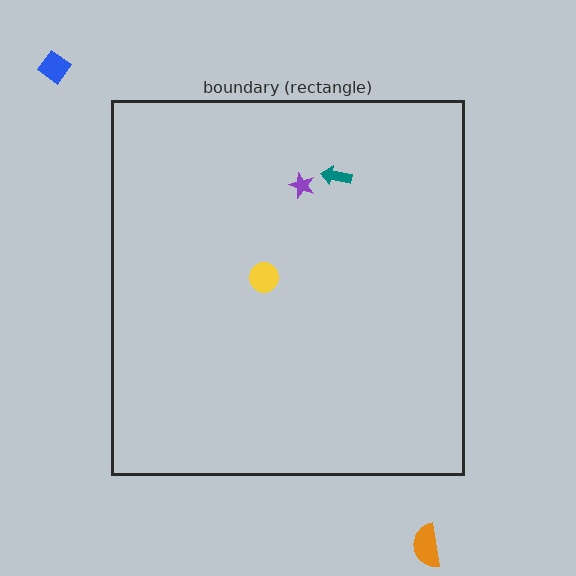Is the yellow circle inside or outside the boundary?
Inside.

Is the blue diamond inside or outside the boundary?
Outside.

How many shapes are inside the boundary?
3 inside, 2 outside.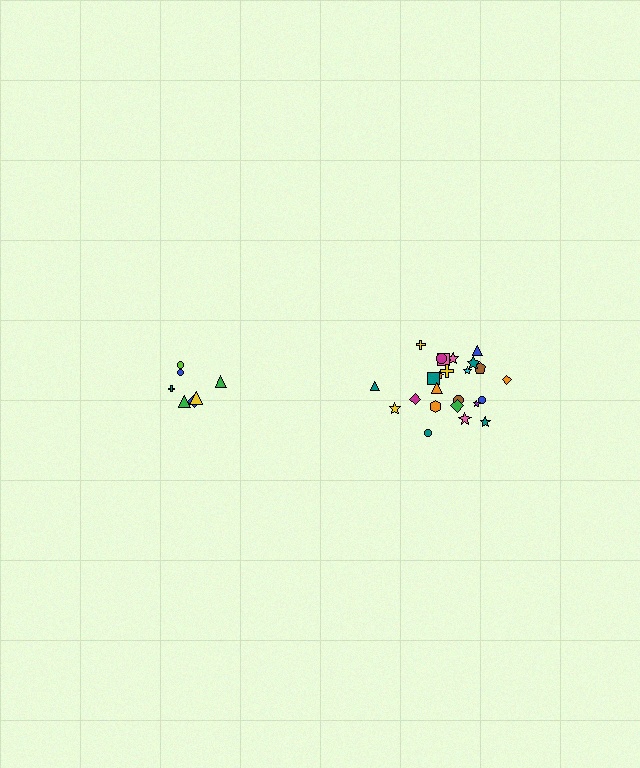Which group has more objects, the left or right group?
The right group.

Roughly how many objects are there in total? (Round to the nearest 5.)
Roughly 30 objects in total.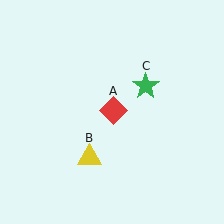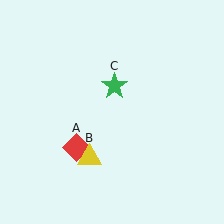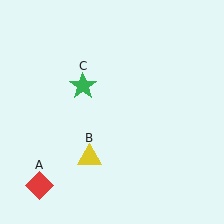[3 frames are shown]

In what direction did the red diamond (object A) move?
The red diamond (object A) moved down and to the left.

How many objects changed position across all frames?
2 objects changed position: red diamond (object A), green star (object C).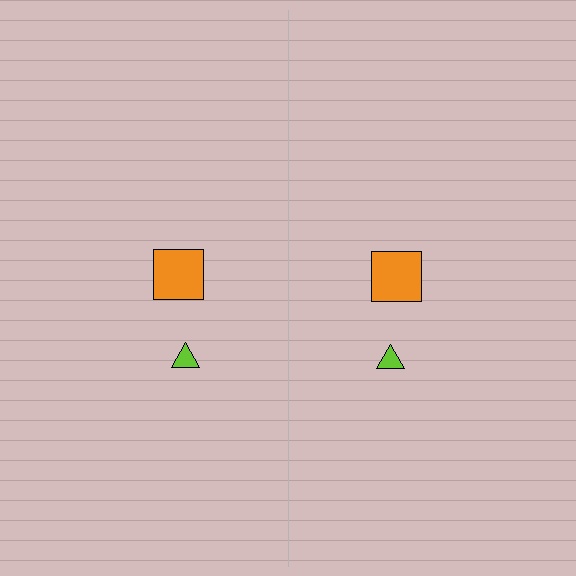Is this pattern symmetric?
Yes, this pattern has bilateral (reflection) symmetry.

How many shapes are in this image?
There are 4 shapes in this image.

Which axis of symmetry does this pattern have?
The pattern has a vertical axis of symmetry running through the center of the image.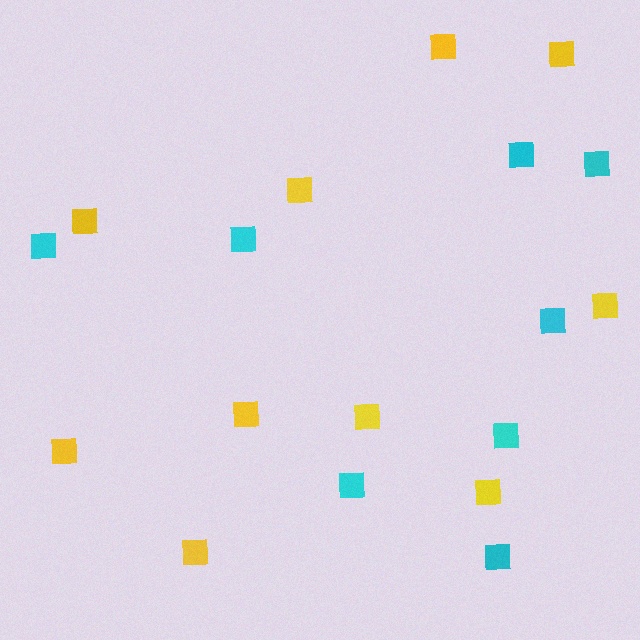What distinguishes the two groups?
There are 2 groups: one group of cyan squares (8) and one group of yellow squares (10).